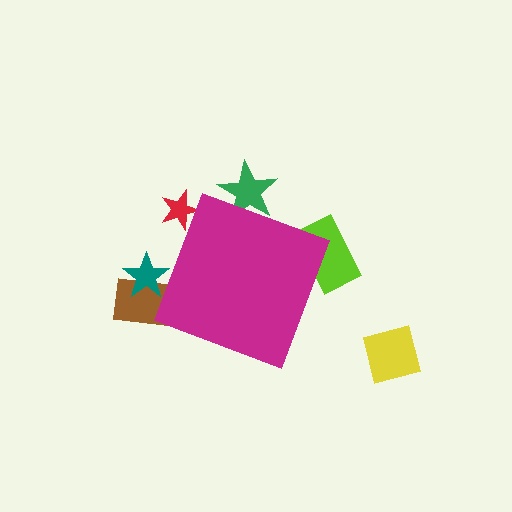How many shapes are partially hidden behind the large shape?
5 shapes are partially hidden.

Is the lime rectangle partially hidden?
Yes, the lime rectangle is partially hidden behind the magenta diamond.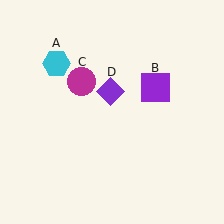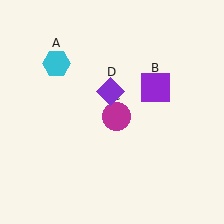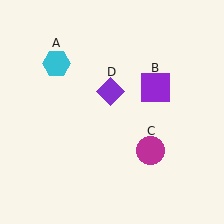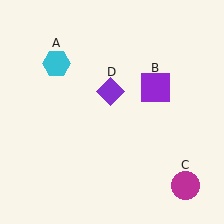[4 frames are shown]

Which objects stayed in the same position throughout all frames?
Cyan hexagon (object A) and purple square (object B) and purple diamond (object D) remained stationary.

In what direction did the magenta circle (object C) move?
The magenta circle (object C) moved down and to the right.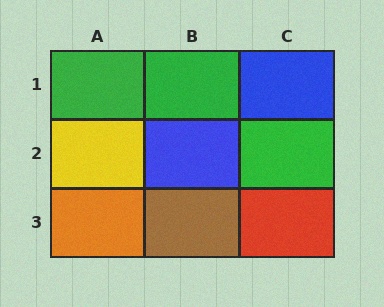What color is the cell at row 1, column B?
Green.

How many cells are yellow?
1 cell is yellow.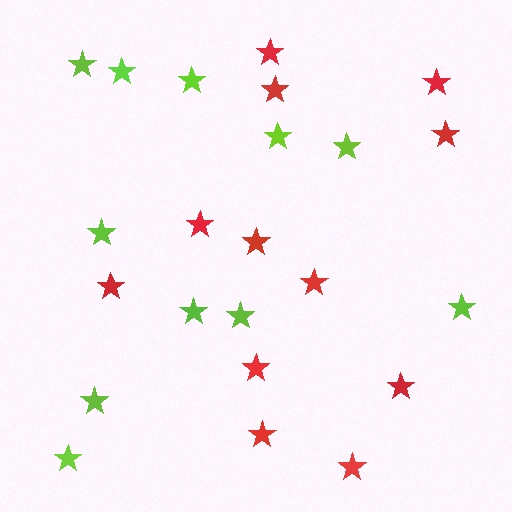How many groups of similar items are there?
There are 2 groups: one group of lime stars (11) and one group of red stars (12).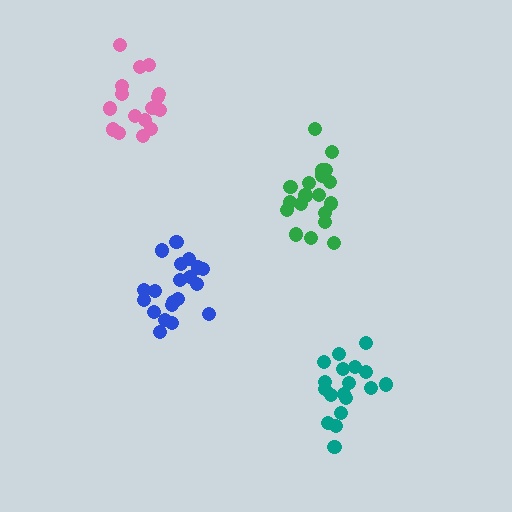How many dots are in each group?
Group 1: 20 dots, Group 2: 18 dots, Group 3: 16 dots, Group 4: 19 dots (73 total).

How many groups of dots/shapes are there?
There are 4 groups.